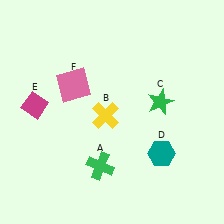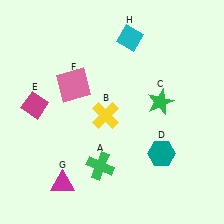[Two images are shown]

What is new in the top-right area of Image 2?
A cyan diamond (H) was added in the top-right area of Image 2.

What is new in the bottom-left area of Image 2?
A magenta triangle (G) was added in the bottom-left area of Image 2.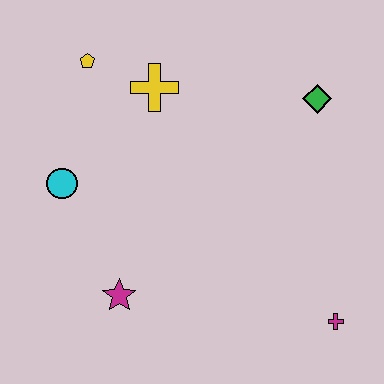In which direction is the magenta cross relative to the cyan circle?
The magenta cross is to the right of the cyan circle.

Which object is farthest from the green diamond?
The magenta star is farthest from the green diamond.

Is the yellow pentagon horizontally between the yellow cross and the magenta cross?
No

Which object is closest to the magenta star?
The cyan circle is closest to the magenta star.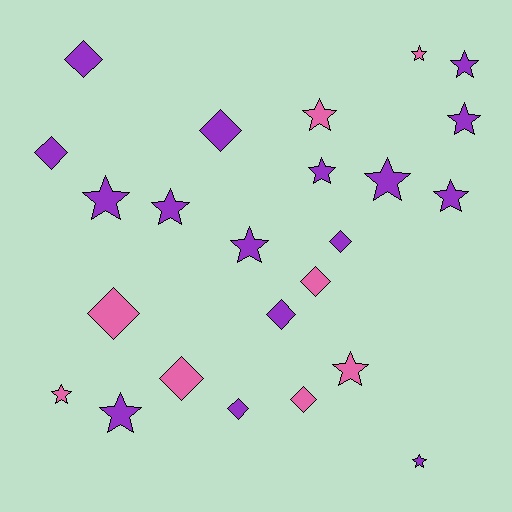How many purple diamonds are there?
There are 6 purple diamonds.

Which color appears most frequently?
Purple, with 16 objects.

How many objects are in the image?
There are 24 objects.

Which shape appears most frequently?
Star, with 14 objects.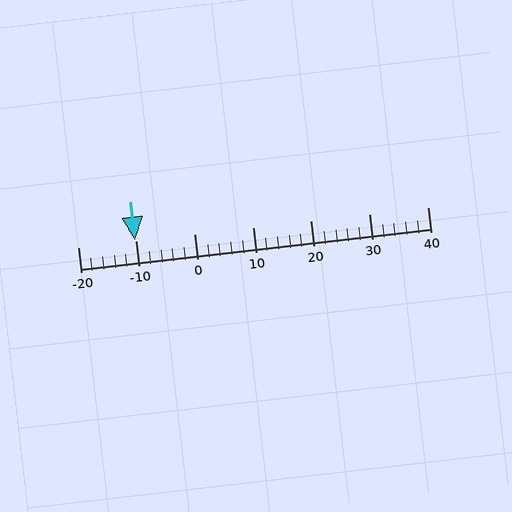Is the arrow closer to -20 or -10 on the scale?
The arrow is closer to -10.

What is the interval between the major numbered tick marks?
The major tick marks are spaced 10 units apart.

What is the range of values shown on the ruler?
The ruler shows values from -20 to 40.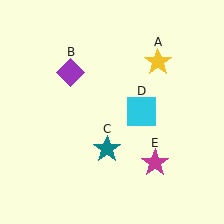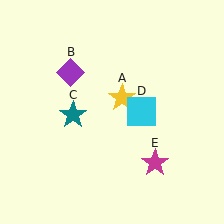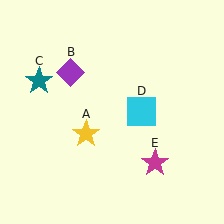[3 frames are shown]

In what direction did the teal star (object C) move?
The teal star (object C) moved up and to the left.